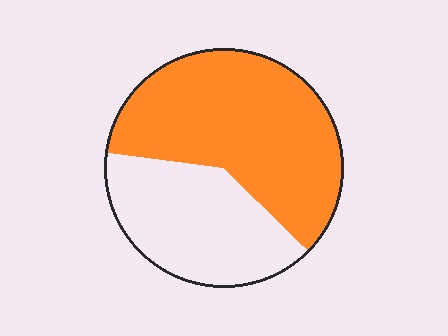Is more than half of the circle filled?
Yes.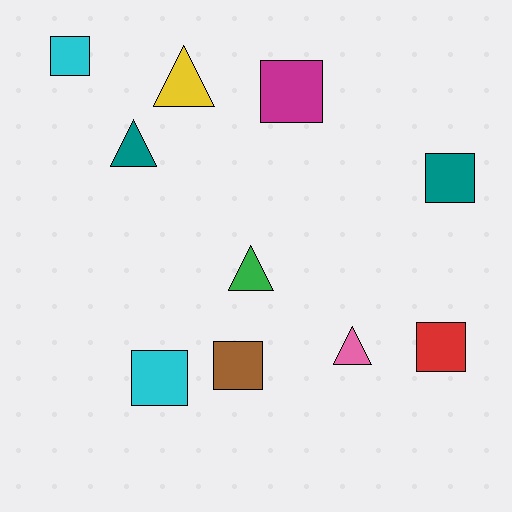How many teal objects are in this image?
There are 2 teal objects.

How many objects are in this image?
There are 10 objects.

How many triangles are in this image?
There are 4 triangles.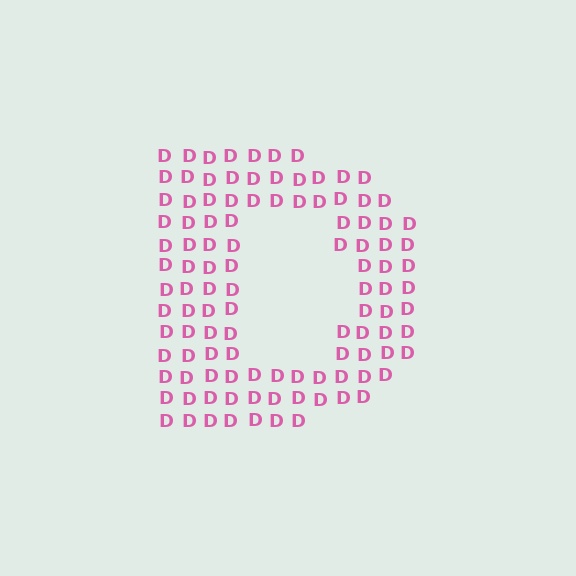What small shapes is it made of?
It is made of small letter D's.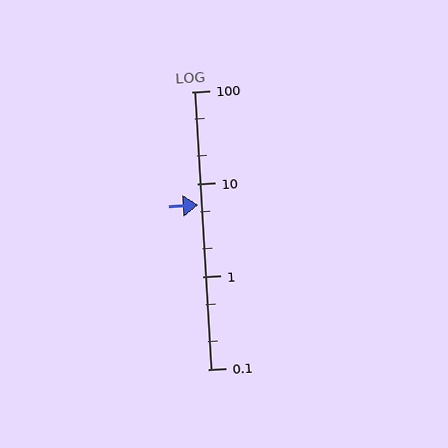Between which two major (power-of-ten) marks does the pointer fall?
The pointer is between 1 and 10.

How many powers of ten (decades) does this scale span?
The scale spans 3 decades, from 0.1 to 100.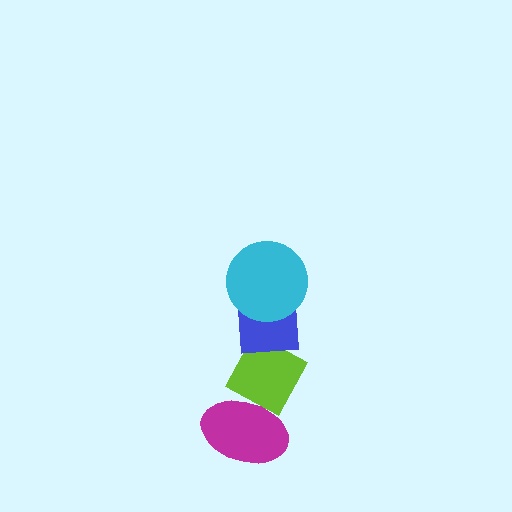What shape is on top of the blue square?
The cyan circle is on top of the blue square.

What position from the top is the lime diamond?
The lime diamond is 3rd from the top.